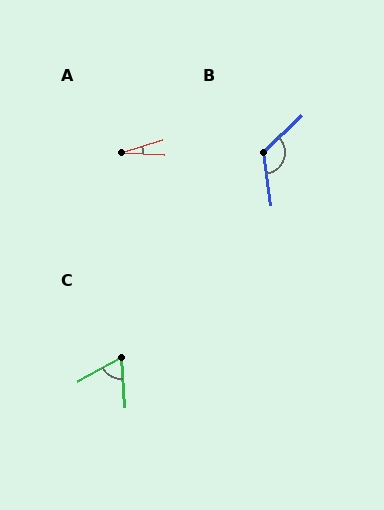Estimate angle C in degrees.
Approximately 65 degrees.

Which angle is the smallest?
A, at approximately 21 degrees.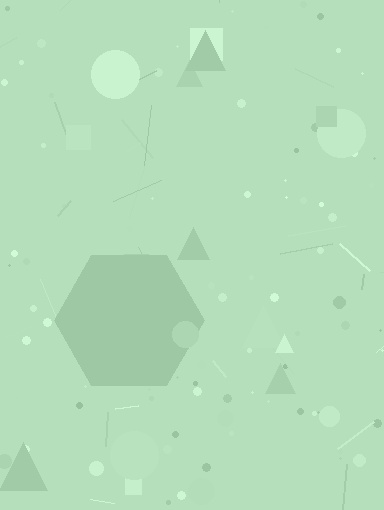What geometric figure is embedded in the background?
A hexagon is embedded in the background.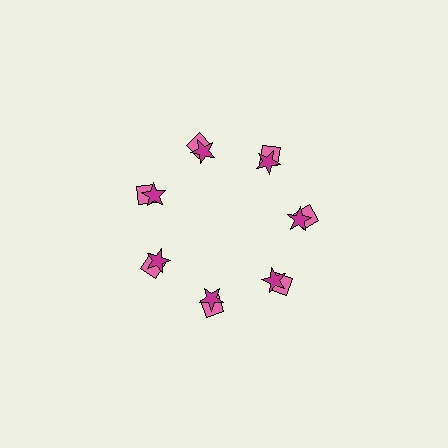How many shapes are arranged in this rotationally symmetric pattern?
There are 14 shapes, arranged in 7 groups of 2.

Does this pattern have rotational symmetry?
Yes, this pattern has 7-fold rotational symmetry. It looks the same after rotating 51 degrees around the center.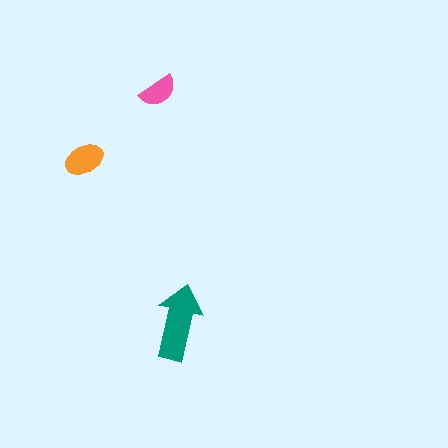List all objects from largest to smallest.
The teal arrow, the orange ellipse, the pink semicircle.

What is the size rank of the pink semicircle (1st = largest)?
3rd.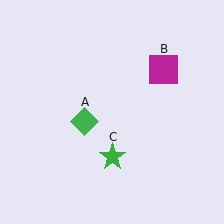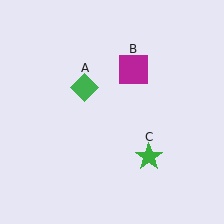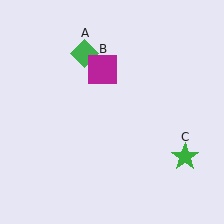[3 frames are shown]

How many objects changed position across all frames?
3 objects changed position: green diamond (object A), magenta square (object B), green star (object C).